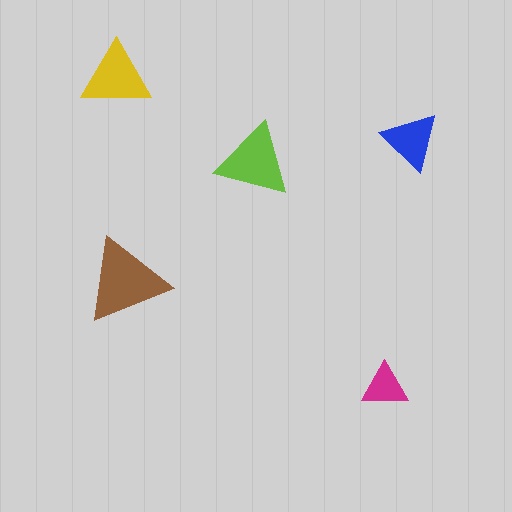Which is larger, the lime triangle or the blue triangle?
The lime one.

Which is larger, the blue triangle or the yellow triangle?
The yellow one.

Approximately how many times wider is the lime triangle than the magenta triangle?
About 1.5 times wider.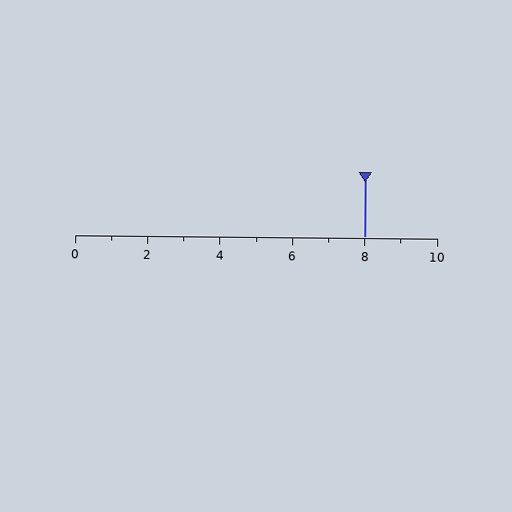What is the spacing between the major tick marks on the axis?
The major ticks are spaced 2 apart.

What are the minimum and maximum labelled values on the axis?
The axis runs from 0 to 10.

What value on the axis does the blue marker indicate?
The marker indicates approximately 8.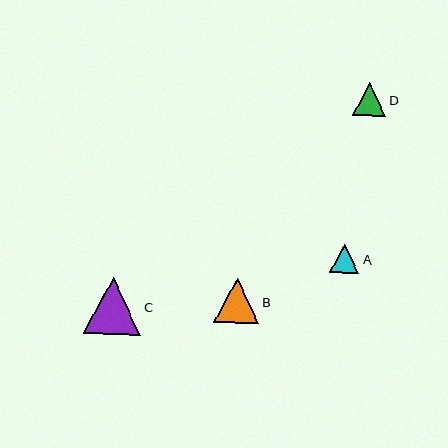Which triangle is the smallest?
Triangle A is the smallest with a size of approximately 29 pixels.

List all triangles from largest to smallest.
From largest to smallest: C, B, D, A.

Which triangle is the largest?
Triangle C is the largest with a size of approximately 57 pixels.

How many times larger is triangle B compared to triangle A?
Triangle B is approximately 1.5 times the size of triangle A.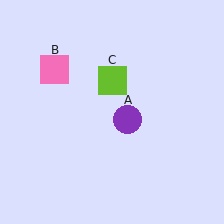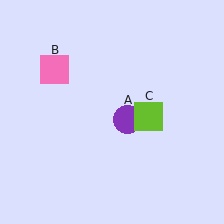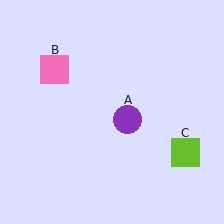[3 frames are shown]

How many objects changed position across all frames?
1 object changed position: lime square (object C).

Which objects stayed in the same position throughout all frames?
Purple circle (object A) and pink square (object B) remained stationary.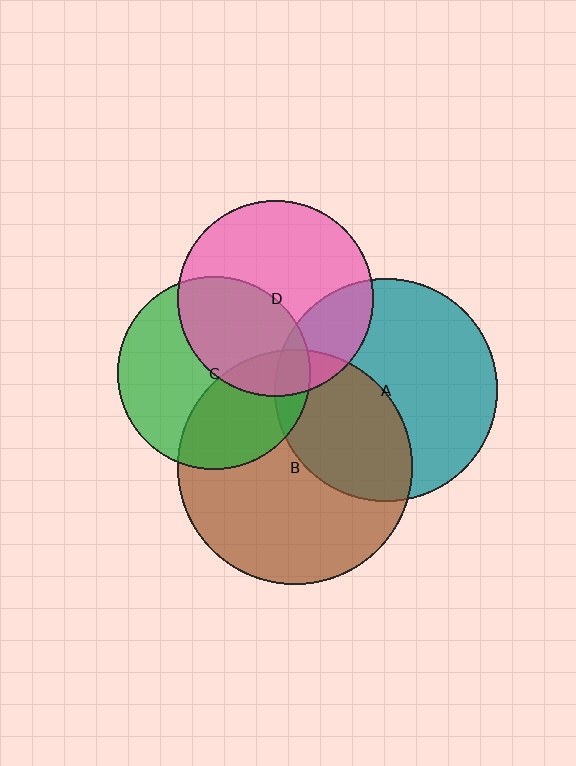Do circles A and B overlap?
Yes.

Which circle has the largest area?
Circle B (brown).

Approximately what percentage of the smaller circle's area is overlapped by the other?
Approximately 40%.